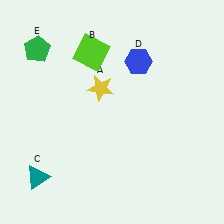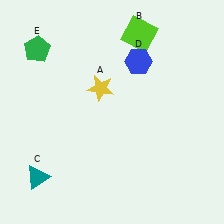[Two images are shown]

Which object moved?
The lime square (B) moved right.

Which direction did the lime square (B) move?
The lime square (B) moved right.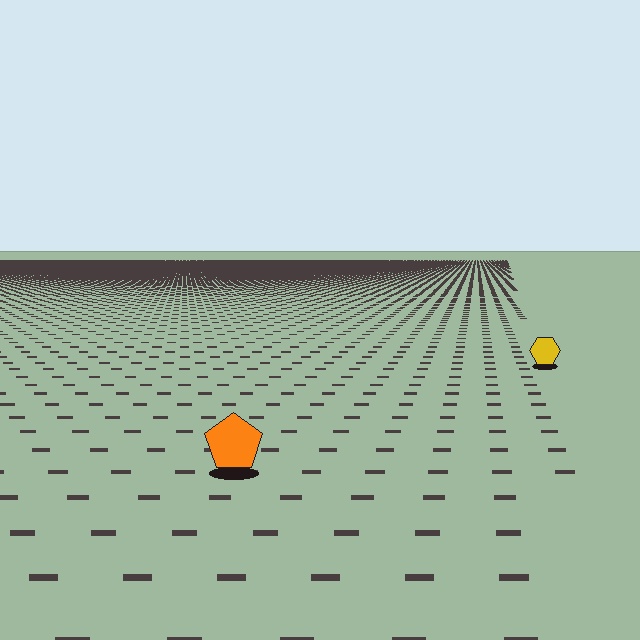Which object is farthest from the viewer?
The yellow hexagon is farthest from the viewer. It appears smaller and the ground texture around it is denser.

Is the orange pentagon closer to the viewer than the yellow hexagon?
Yes. The orange pentagon is closer — you can tell from the texture gradient: the ground texture is coarser near it.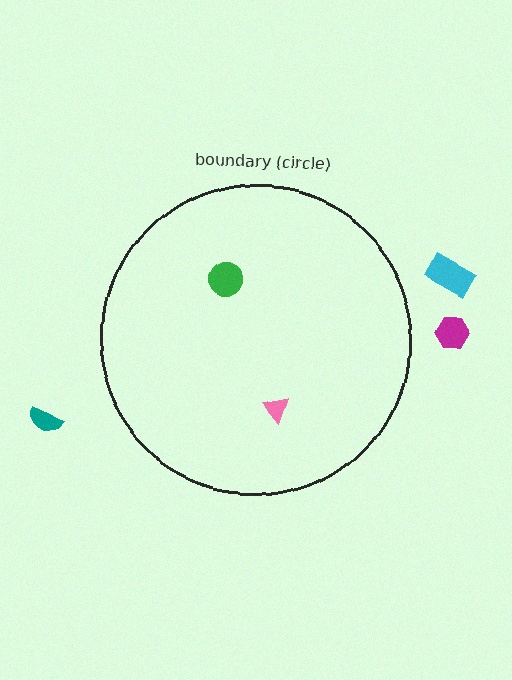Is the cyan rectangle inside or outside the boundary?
Outside.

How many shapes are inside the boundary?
2 inside, 3 outside.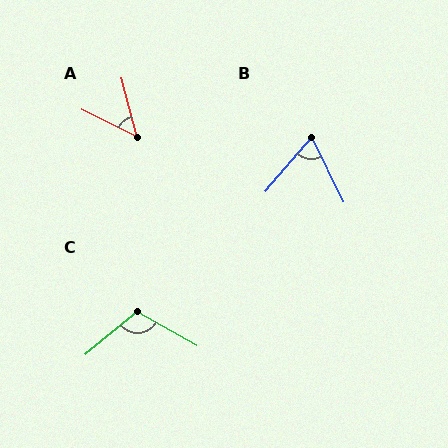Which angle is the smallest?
A, at approximately 49 degrees.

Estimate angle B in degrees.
Approximately 66 degrees.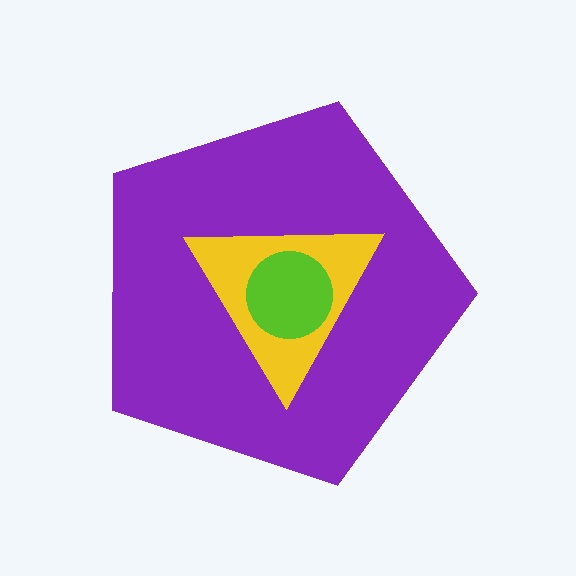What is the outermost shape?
The purple pentagon.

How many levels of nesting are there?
3.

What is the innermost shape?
The lime circle.